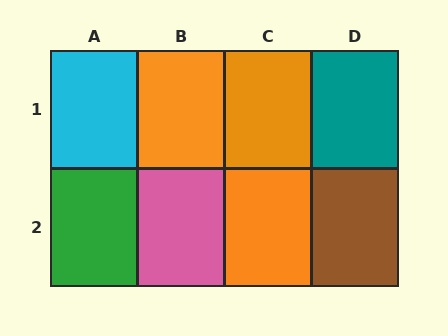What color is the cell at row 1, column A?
Cyan.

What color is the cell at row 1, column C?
Orange.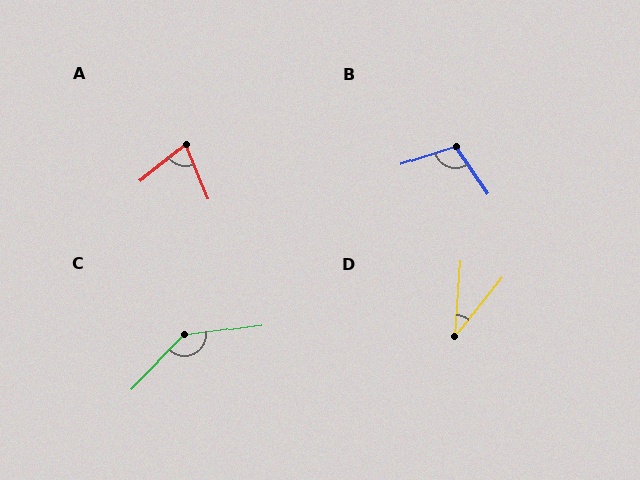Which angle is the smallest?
D, at approximately 35 degrees.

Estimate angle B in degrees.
Approximately 106 degrees.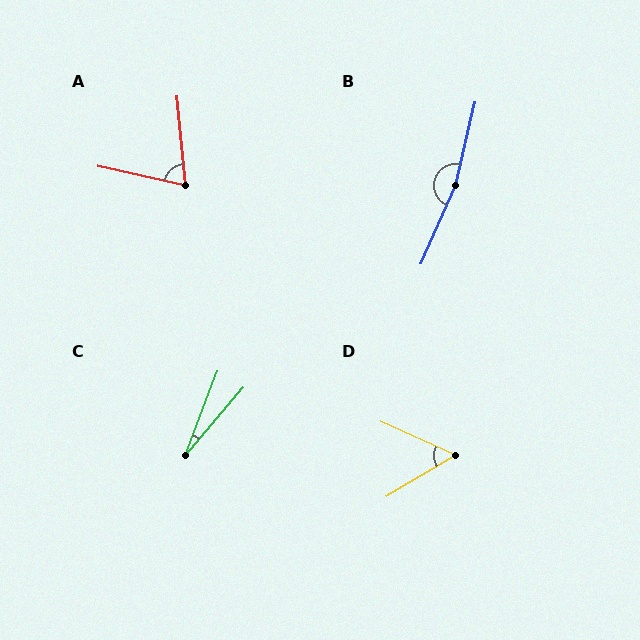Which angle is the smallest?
C, at approximately 19 degrees.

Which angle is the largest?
B, at approximately 170 degrees.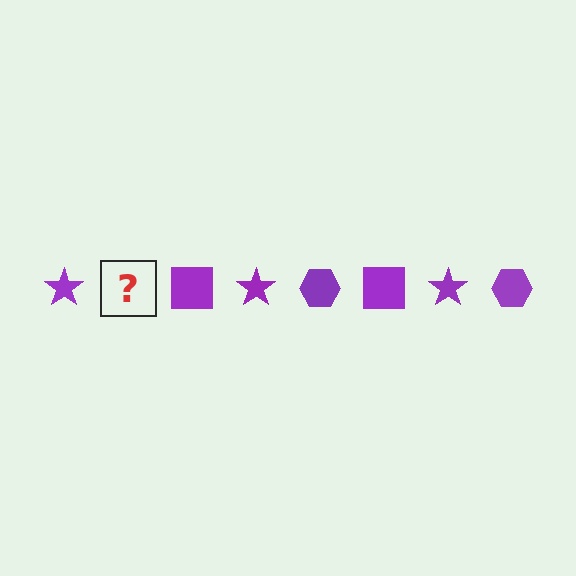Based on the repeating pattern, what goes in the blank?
The blank should be a purple hexagon.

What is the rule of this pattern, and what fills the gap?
The rule is that the pattern cycles through star, hexagon, square shapes in purple. The gap should be filled with a purple hexagon.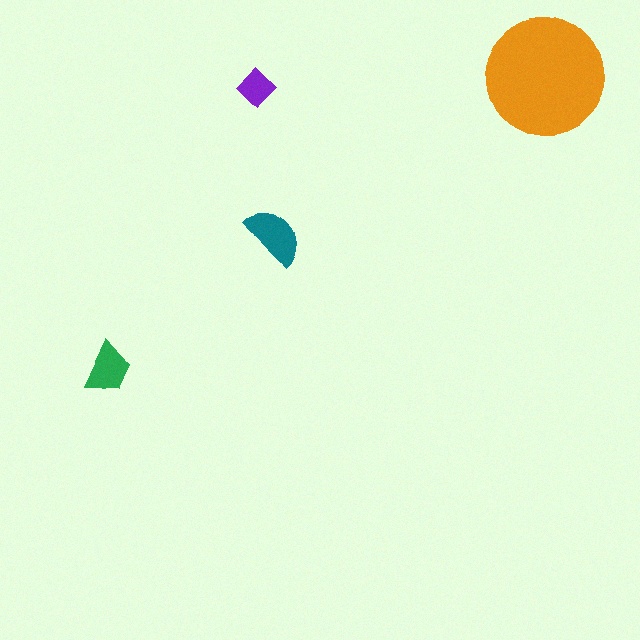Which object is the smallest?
The purple diamond.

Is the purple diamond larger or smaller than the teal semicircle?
Smaller.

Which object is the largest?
The orange circle.